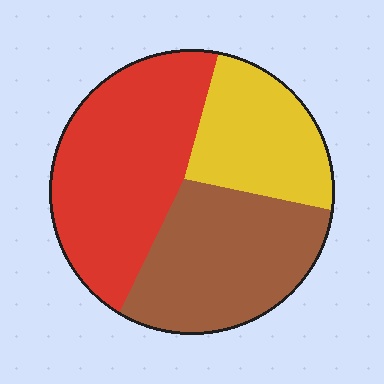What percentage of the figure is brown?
Brown takes up about one third (1/3) of the figure.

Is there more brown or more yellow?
Brown.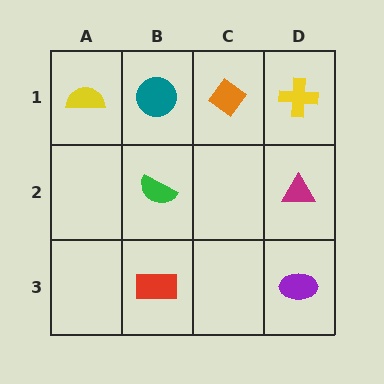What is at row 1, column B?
A teal circle.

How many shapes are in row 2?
2 shapes.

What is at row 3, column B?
A red rectangle.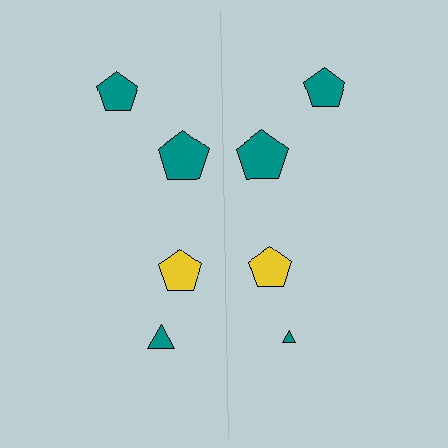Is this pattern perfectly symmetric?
No, the pattern is not perfectly symmetric. The teal triangle on the right side has a different size than its mirror counterpart.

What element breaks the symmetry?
The teal triangle on the right side has a different size than its mirror counterpart.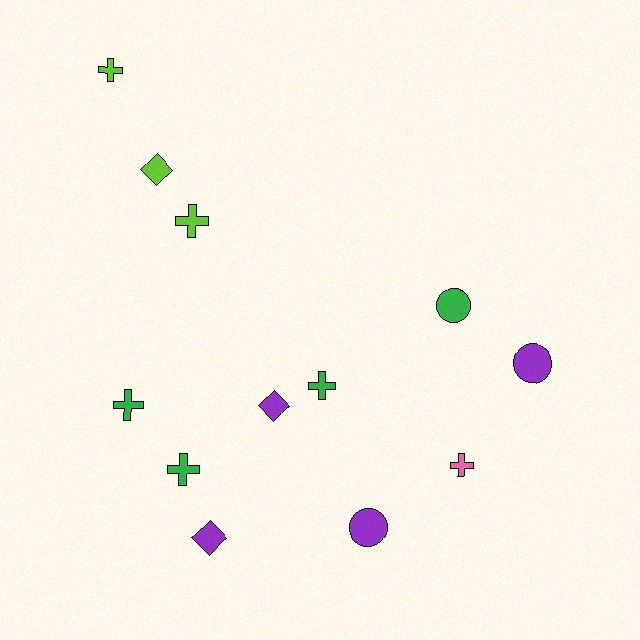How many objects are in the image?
There are 12 objects.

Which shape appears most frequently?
Cross, with 6 objects.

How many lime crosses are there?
There are 2 lime crosses.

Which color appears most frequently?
Purple, with 4 objects.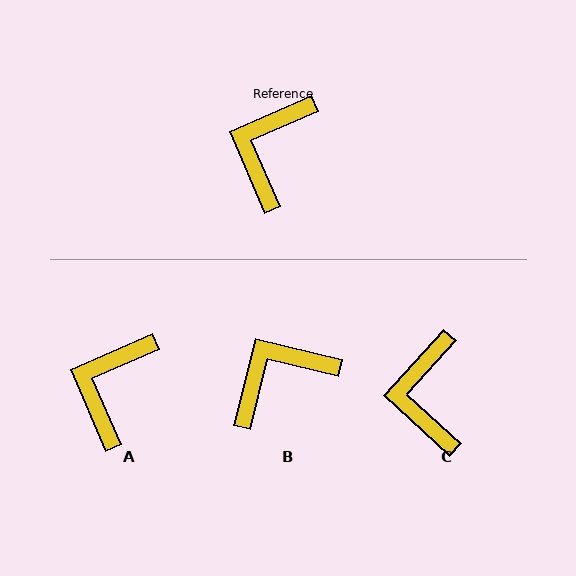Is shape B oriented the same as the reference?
No, it is off by about 37 degrees.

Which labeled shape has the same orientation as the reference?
A.